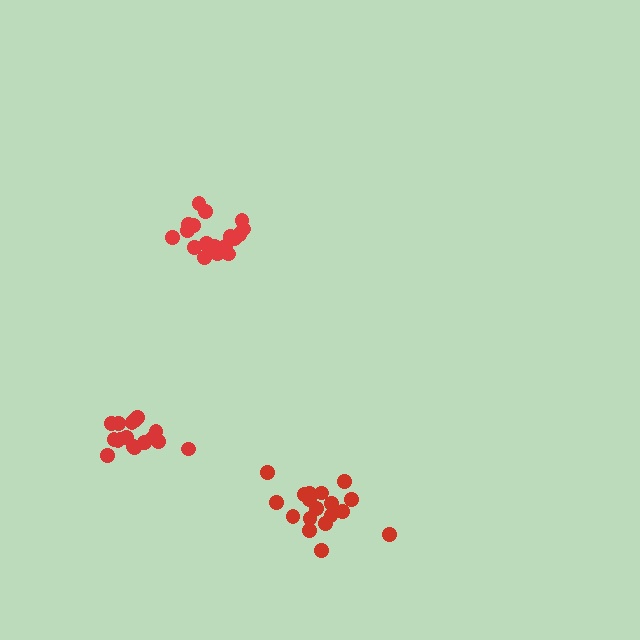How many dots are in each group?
Group 1: 17 dots, Group 2: 18 dots, Group 3: 19 dots (54 total).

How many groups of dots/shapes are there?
There are 3 groups.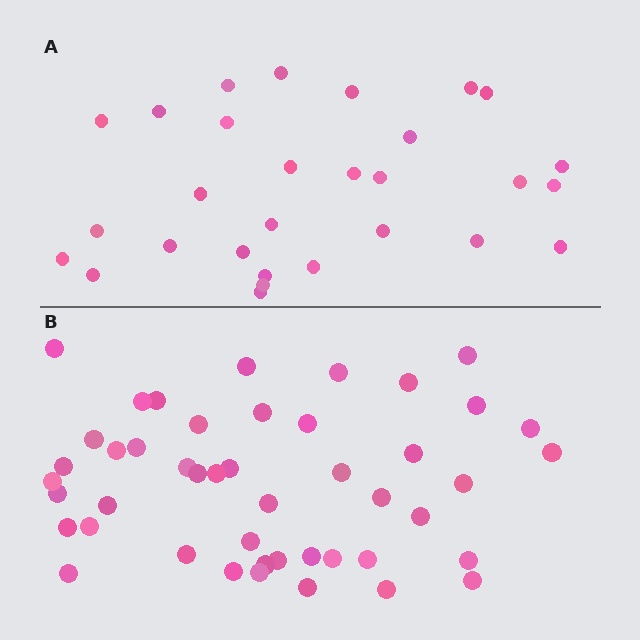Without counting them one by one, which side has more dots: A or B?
Region B (the bottom region) has more dots.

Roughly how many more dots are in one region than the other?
Region B has approximately 15 more dots than region A.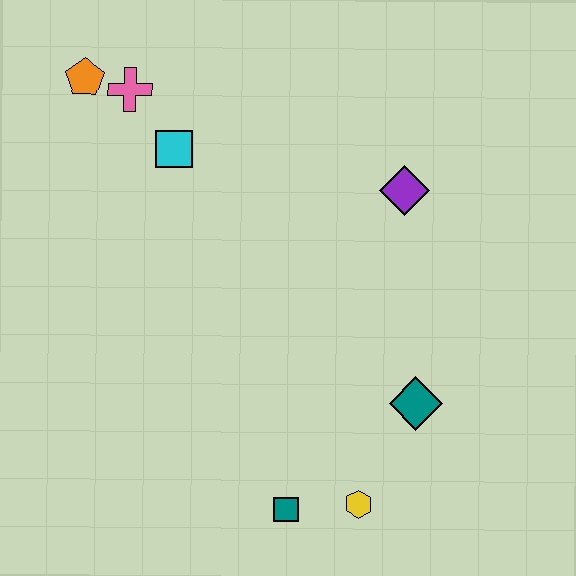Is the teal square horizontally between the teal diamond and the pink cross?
Yes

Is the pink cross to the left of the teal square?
Yes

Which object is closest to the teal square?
The yellow hexagon is closest to the teal square.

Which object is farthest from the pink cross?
The yellow hexagon is farthest from the pink cross.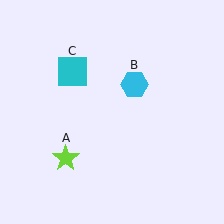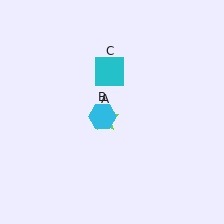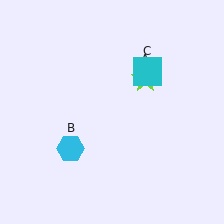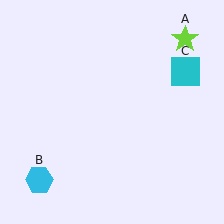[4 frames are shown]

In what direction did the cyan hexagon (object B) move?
The cyan hexagon (object B) moved down and to the left.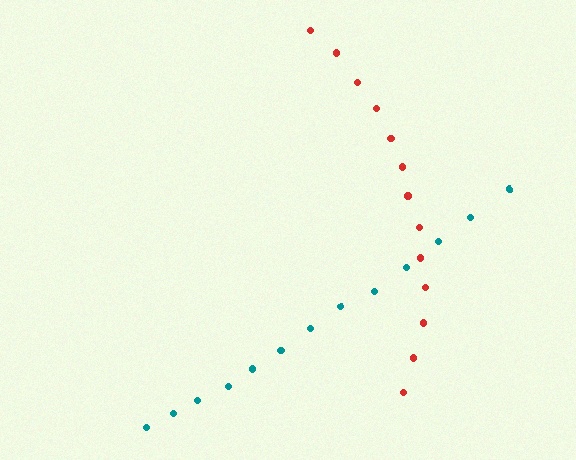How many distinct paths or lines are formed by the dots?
There are 2 distinct paths.